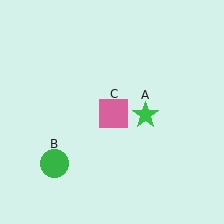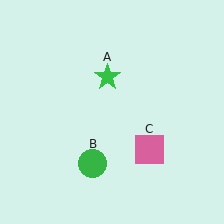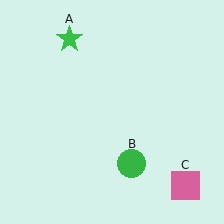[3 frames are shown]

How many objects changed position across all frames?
3 objects changed position: green star (object A), green circle (object B), pink square (object C).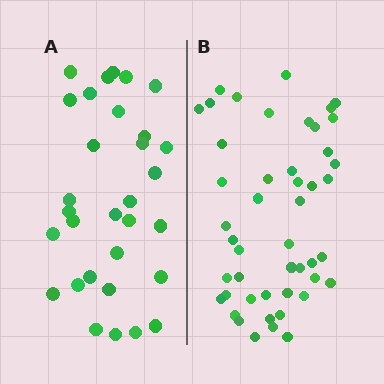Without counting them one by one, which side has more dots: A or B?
Region B (the right region) has more dots.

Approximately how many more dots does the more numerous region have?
Region B has approximately 15 more dots than region A.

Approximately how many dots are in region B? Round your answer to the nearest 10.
About 50 dots. (The exact count is 47, which rounds to 50.)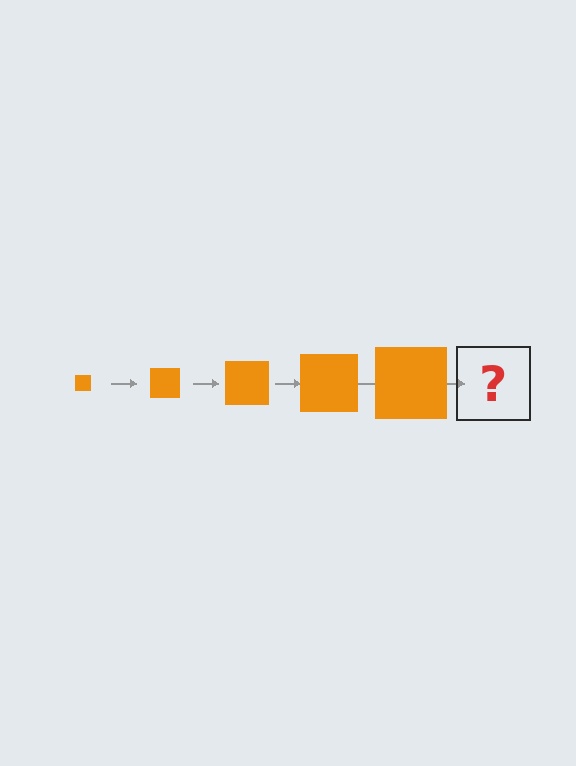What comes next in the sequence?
The next element should be an orange square, larger than the previous one.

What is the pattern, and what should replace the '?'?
The pattern is that the square gets progressively larger each step. The '?' should be an orange square, larger than the previous one.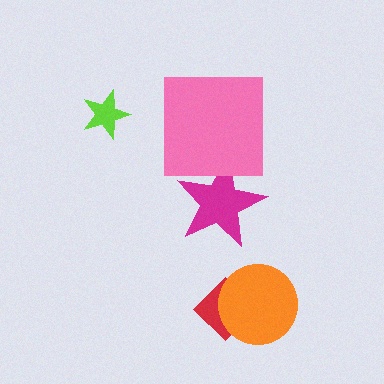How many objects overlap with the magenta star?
1 object overlaps with the magenta star.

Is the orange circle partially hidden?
No, no other shape covers it.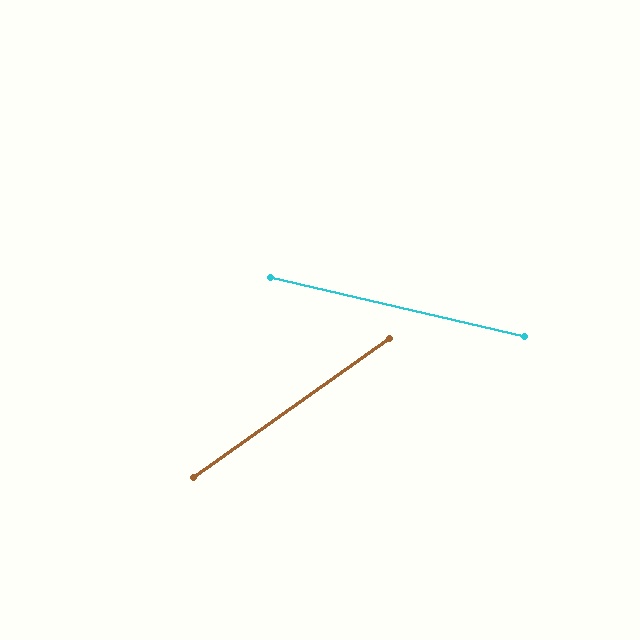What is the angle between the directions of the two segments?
Approximately 48 degrees.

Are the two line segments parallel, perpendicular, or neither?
Neither parallel nor perpendicular — they differ by about 48°.